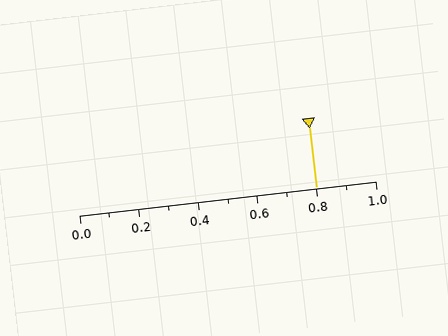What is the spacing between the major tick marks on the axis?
The major ticks are spaced 0.2 apart.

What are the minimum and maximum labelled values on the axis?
The axis runs from 0.0 to 1.0.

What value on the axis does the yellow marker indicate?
The marker indicates approximately 0.8.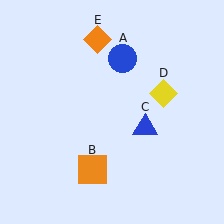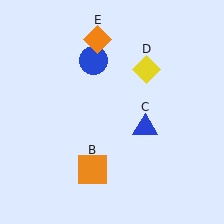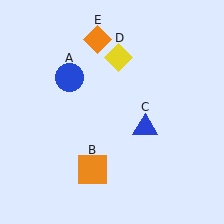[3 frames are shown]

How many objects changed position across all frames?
2 objects changed position: blue circle (object A), yellow diamond (object D).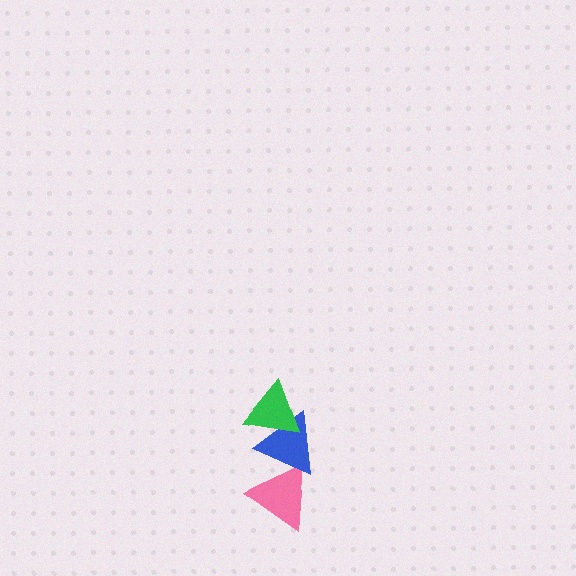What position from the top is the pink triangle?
The pink triangle is 3rd from the top.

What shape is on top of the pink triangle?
The blue triangle is on top of the pink triangle.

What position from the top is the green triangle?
The green triangle is 1st from the top.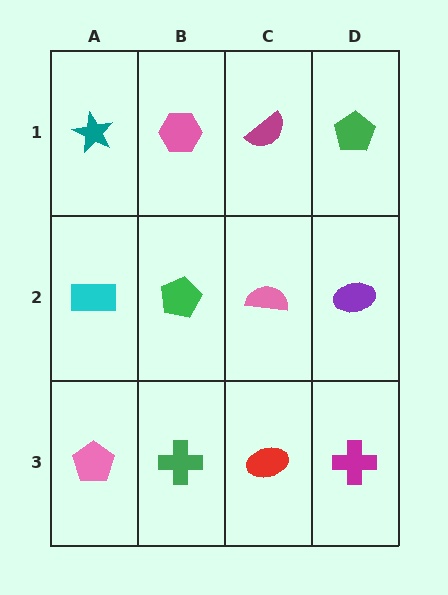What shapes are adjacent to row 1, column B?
A green pentagon (row 2, column B), a teal star (row 1, column A), a magenta semicircle (row 1, column C).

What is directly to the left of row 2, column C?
A green pentagon.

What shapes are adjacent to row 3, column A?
A cyan rectangle (row 2, column A), a green cross (row 3, column B).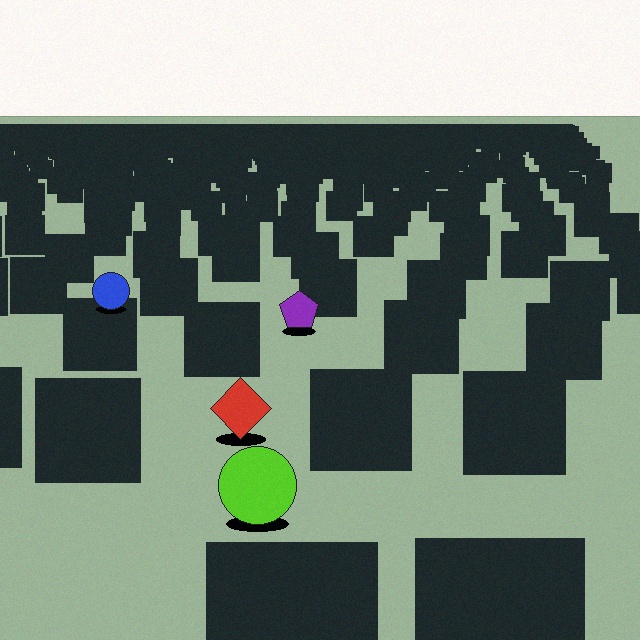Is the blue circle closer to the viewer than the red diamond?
No. The red diamond is closer — you can tell from the texture gradient: the ground texture is coarser near it.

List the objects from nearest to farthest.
From nearest to farthest: the lime circle, the red diamond, the purple pentagon, the blue circle.